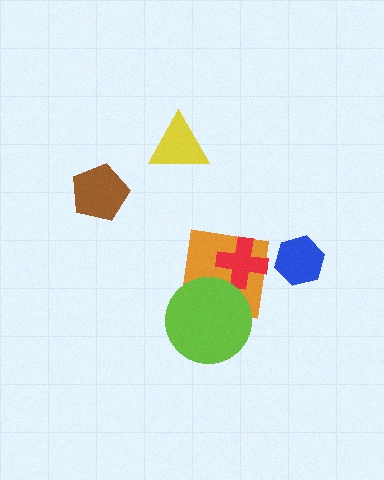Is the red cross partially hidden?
No, no other shape covers it.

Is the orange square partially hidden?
Yes, it is partially covered by another shape.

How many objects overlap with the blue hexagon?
0 objects overlap with the blue hexagon.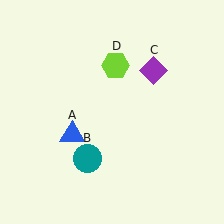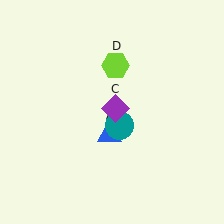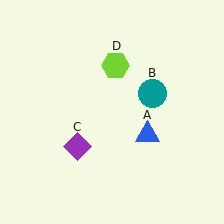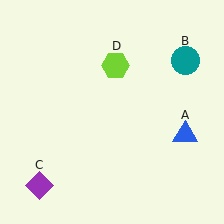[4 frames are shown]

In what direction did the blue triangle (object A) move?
The blue triangle (object A) moved right.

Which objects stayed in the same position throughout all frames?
Lime hexagon (object D) remained stationary.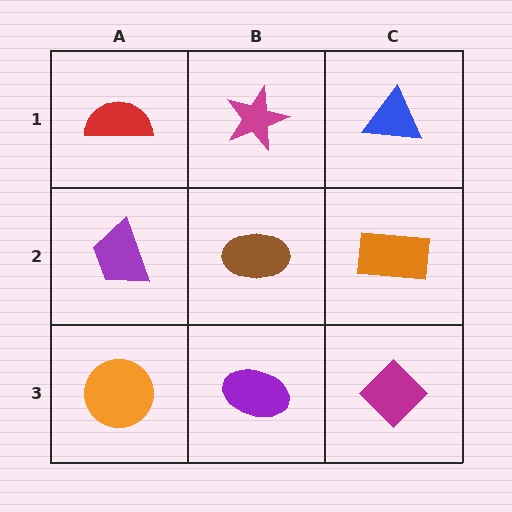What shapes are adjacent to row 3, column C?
An orange rectangle (row 2, column C), a purple ellipse (row 3, column B).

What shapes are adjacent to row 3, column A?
A purple trapezoid (row 2, column A), a purple ellipse (row 3, column B).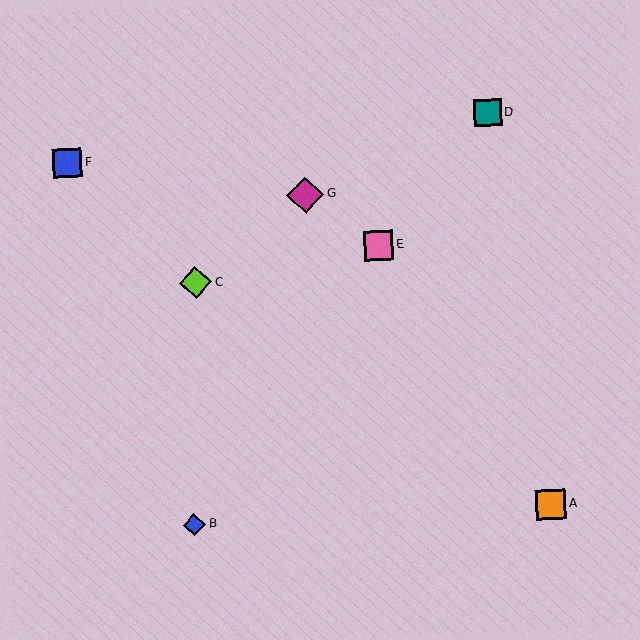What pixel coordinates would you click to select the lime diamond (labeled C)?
Click at (196, 283) to select the lime diamond C.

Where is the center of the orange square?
The center of the orange square is at (551, 504).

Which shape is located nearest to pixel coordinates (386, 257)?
The pink square (labeled E) at (378, 245) is nearest to that location.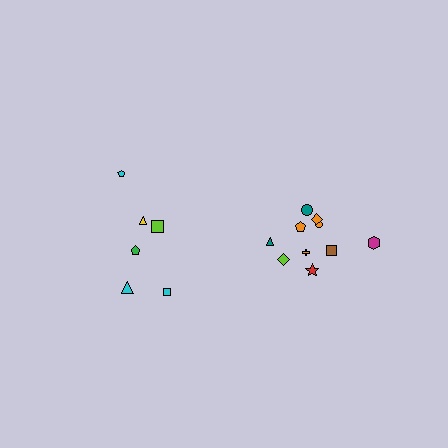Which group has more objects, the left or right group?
The right group.